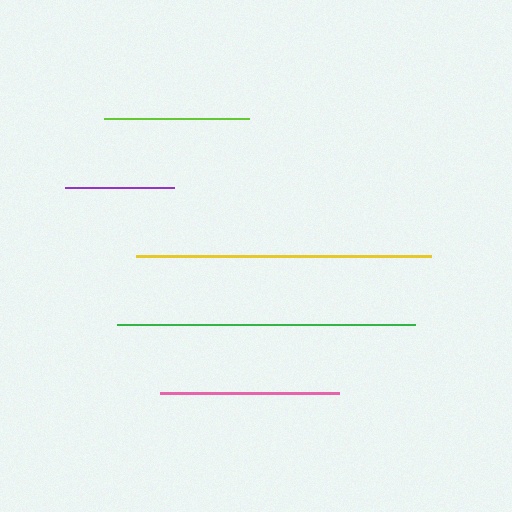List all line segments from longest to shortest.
From longest to shortest: green, yellow, pink, lime, purple.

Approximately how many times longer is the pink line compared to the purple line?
The pink line is approximately 1.6 times the length of the purple line.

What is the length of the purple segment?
The purple segment is approximately 109 pixels long.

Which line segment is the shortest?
The purple line is the shortest at approximately 109 pixels.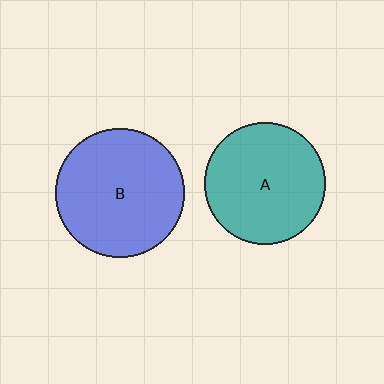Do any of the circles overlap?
No, none of the circles overlap.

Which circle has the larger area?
Circle B (blue).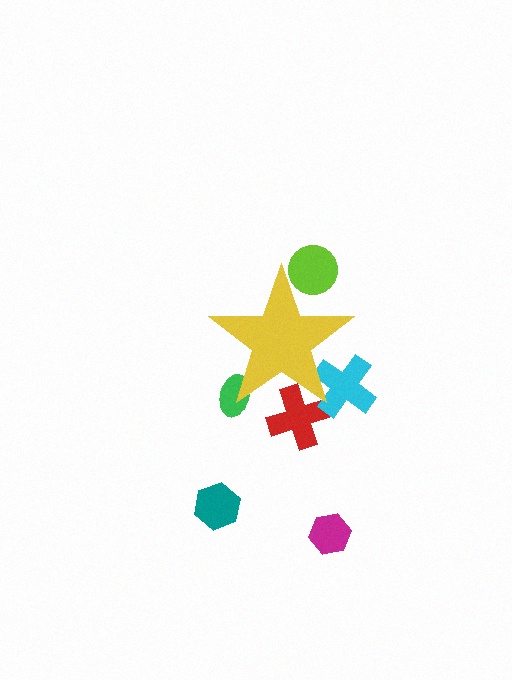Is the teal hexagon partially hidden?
No, the teal hexagon is fully visible.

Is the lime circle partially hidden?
Yes, the lime circle is partially hidden behind the yellow star.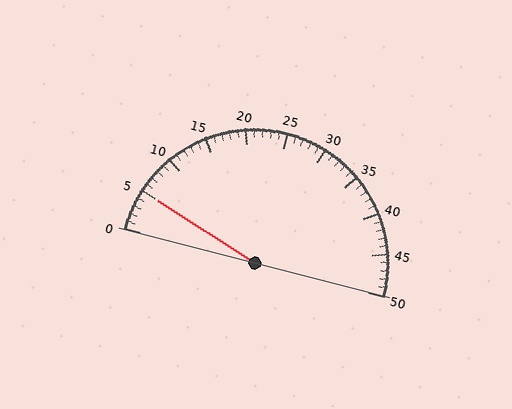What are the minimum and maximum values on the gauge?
The gauge ranges from 0 to 50.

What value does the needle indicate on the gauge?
The needle indicates approximately 5.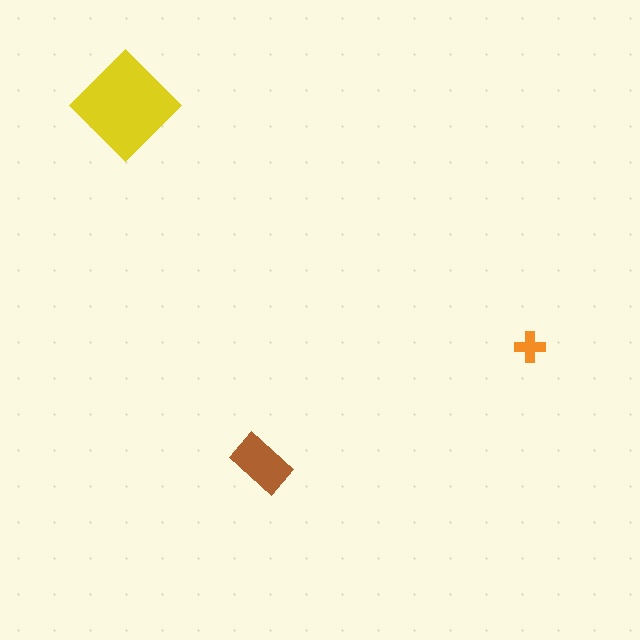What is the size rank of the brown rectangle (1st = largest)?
2nd.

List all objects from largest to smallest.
The yellow diamond, the brown rectangle, the orange cross.